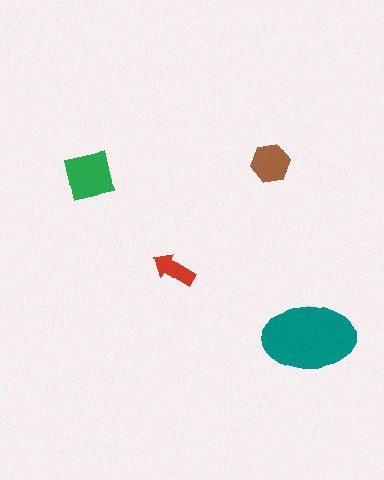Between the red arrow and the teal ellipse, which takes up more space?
The teal ellipse.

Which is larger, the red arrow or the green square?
The green square.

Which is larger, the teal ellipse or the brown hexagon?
The teal ellipse.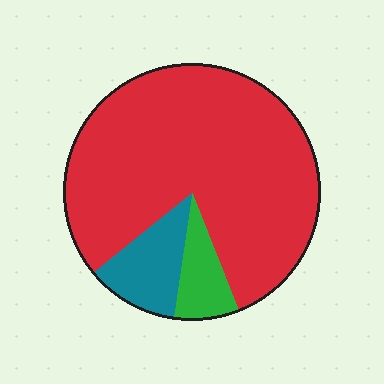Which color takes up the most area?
Red, at roughly 80%.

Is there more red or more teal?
Red.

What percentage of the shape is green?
Green covers around 10% of the shape.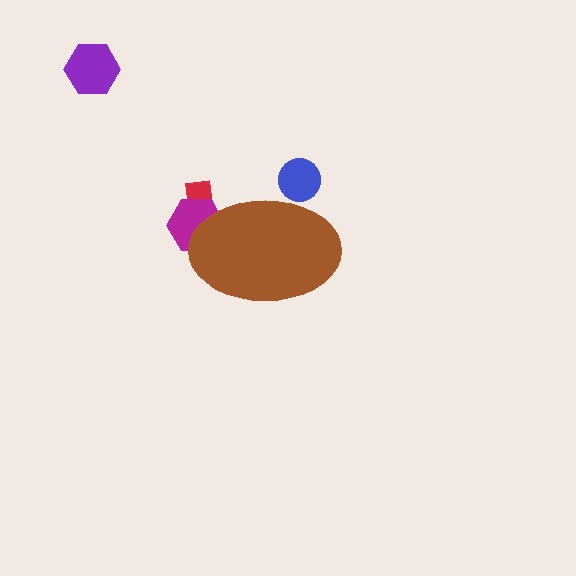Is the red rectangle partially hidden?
Yes, the red rectangle is partially hidden behind the brown ellipse.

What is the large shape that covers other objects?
A brown ellipse.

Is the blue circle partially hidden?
Yes, the blue circle is partially hidden behind the brown ellipse.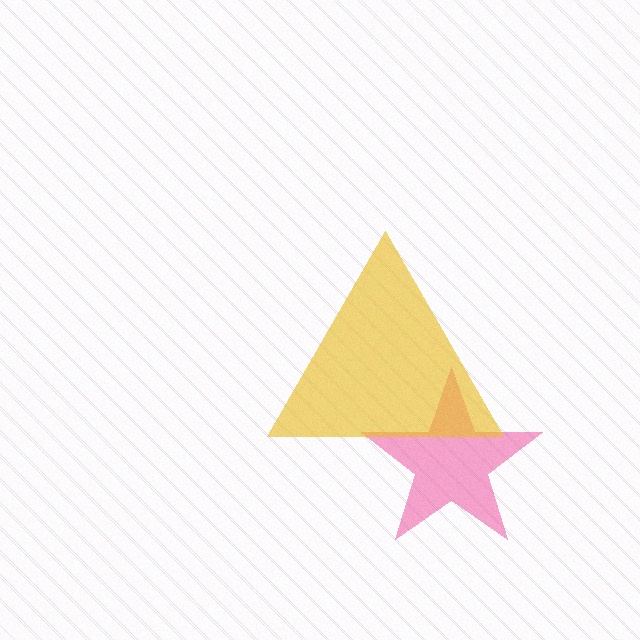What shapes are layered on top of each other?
The layered shapes are: a pink star, a yellow triangle.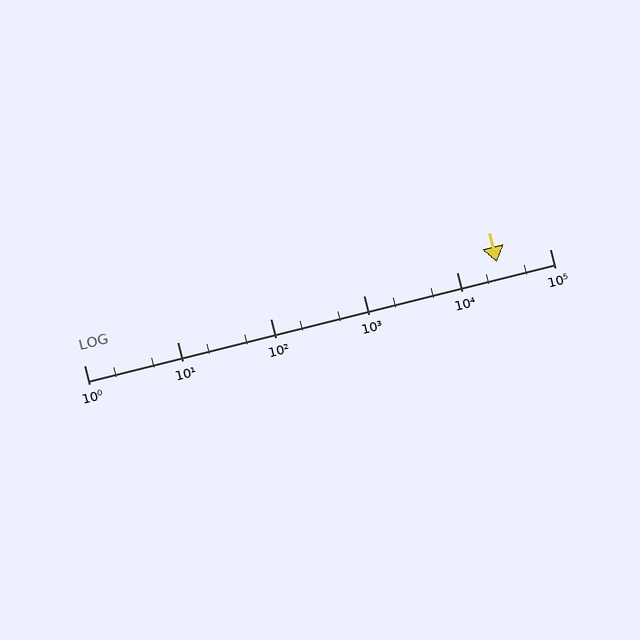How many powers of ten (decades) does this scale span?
The scale spans 5 decades, from 1 to 100000.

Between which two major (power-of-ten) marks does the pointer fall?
The pointer is between 10000 and 100000.